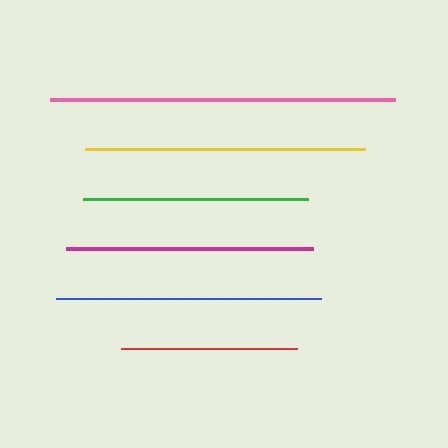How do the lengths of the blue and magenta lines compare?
The blue and magenta lines are approximately the same length.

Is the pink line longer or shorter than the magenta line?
The pink line is longer than the magenta line.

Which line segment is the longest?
The pink line is the longest at approximately 345 pixels.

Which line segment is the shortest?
The red line is the shortest at approximately 176 pixels.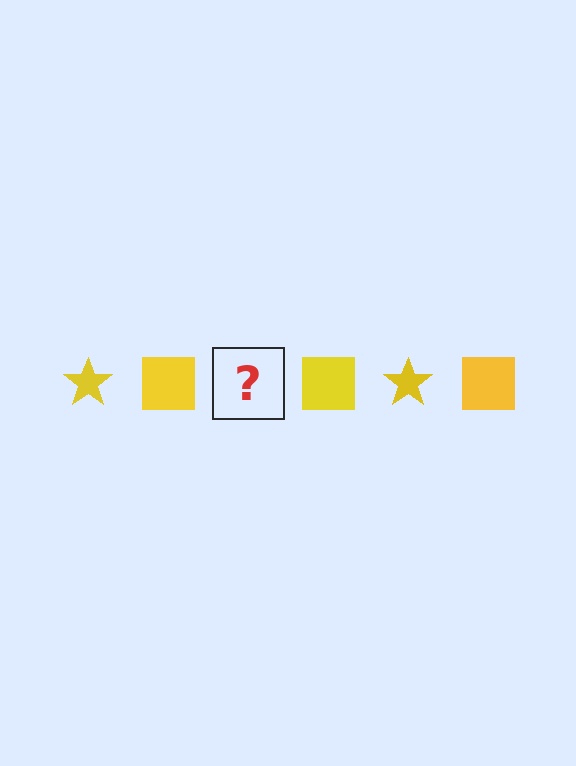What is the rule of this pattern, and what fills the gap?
The rule is that the pattern cycles through star, square shapes in yellow. The gap should be filled with a yellow star.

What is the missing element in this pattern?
The missing element is a yellow star.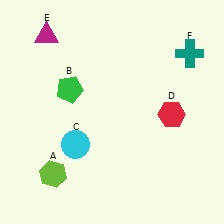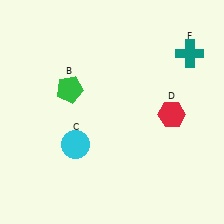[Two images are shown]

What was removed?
The lime hexagon (A), the magenta triangle (E) were removed in Image 2.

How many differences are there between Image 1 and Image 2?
There are 2 differences between the two images.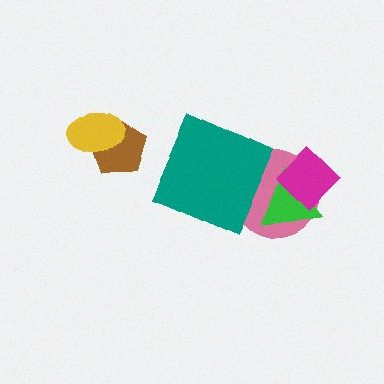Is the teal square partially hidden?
No, no other shape covers it.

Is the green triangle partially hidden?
Yes, it is partially covered by another shape.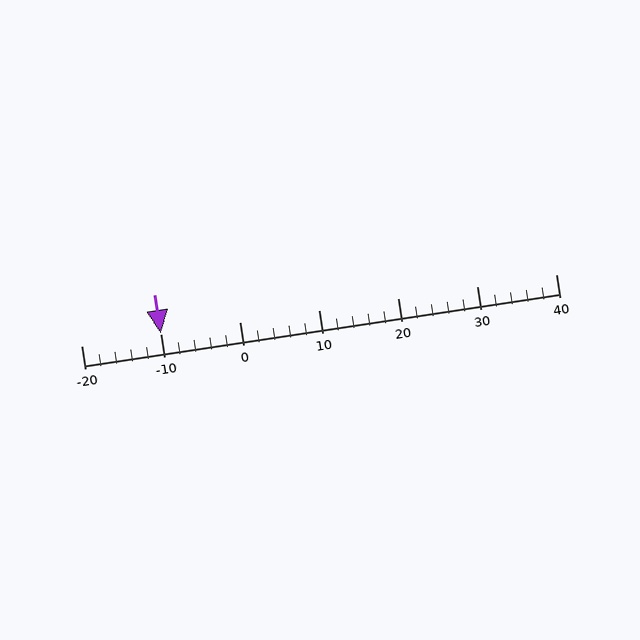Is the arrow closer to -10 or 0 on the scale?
The arrow is closer to -10.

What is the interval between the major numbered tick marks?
The major tick marks are spaced 10 units apart.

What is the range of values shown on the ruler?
The ruler shows values from -20 to 40.